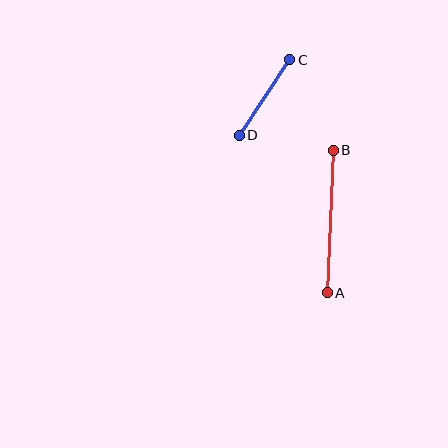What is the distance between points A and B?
The distance is approximately 143 pixels.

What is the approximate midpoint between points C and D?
The midpoint is at approximately (264, 97) pixels.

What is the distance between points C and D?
The distance is approximately 91 pixels.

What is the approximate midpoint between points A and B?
The midpoint is at approximately (330, 222) pixels.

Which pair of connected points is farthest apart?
Points A and B are farthest apart.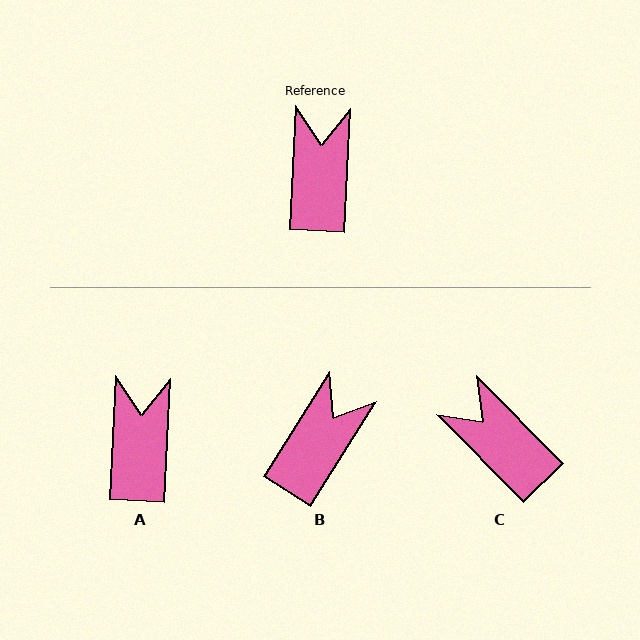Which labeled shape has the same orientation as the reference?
A.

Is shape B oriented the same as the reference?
No, it is off by about 29 degrees.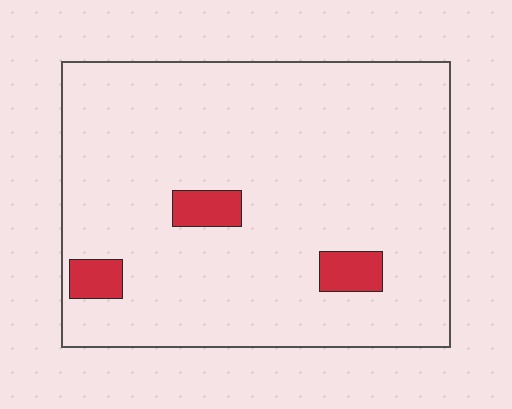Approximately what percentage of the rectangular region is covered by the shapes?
Approximately 5%.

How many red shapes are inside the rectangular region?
3.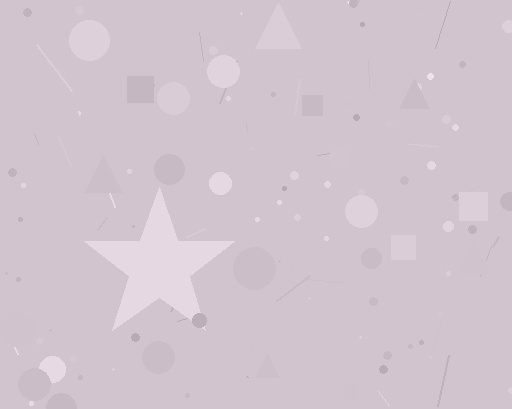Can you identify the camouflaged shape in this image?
The camouflaged shape is a star.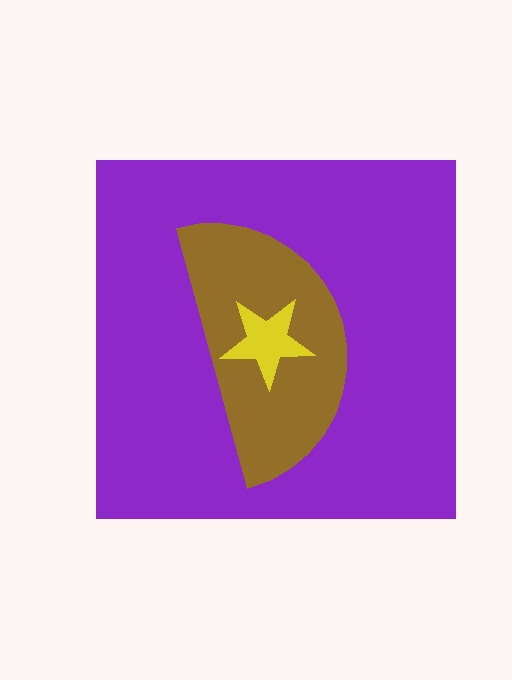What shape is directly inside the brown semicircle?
The yellow star.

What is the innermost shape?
The yellow star.